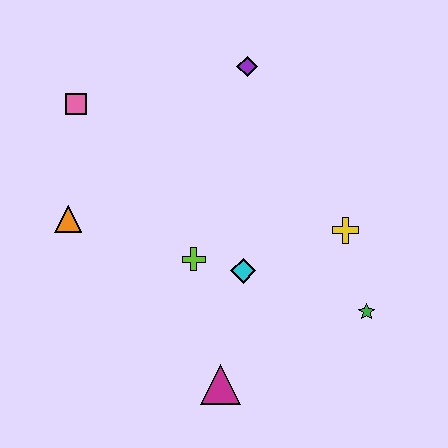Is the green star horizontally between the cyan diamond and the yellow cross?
No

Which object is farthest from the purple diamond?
The magenta triangle is farthest from the purple diamond.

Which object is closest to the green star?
The yellow cross is closest to the green star.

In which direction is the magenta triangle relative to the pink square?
The magenta triangle is below the pink square.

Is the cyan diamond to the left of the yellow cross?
Yes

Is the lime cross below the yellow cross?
Yes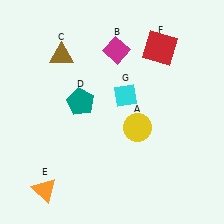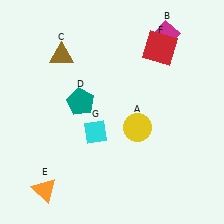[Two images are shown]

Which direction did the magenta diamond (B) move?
The magenta diamond (B) moved right.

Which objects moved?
The objects that moved are: the magenta diamond (B), the cyan diamond (G).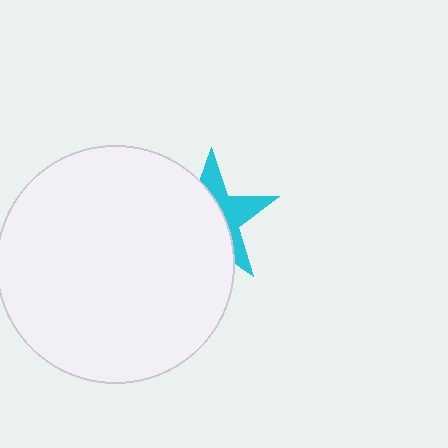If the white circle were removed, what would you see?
You would see the complete cyan star.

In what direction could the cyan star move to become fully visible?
The cyan star could move right. That would shift it out from behind the white circle entirely.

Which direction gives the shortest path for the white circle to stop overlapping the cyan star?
Moving left gives the shortest separation.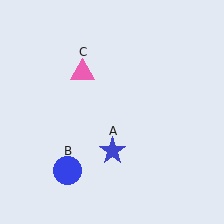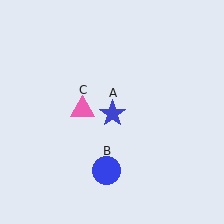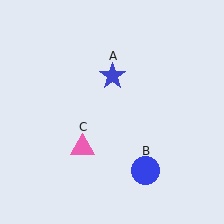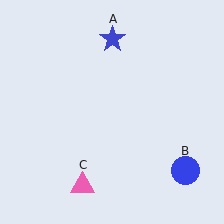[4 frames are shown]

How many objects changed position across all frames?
3 objects changed position: blue star (object A), blue circle (object B), pink triangle (object C).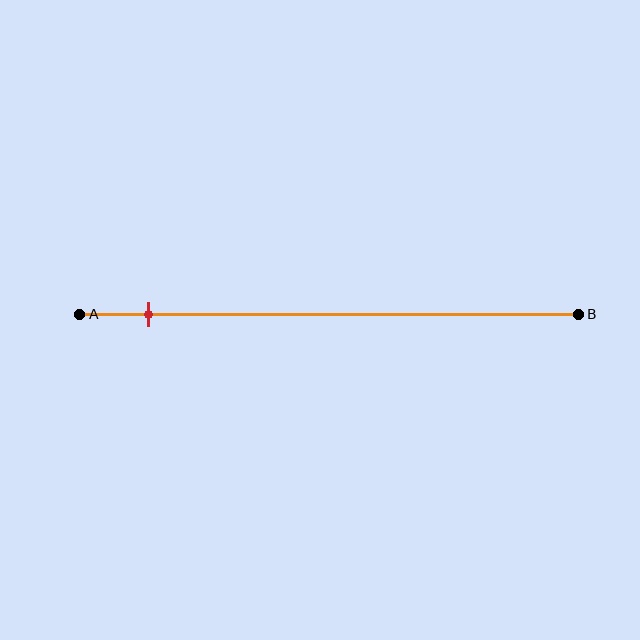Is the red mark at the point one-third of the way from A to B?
No, the mark is at about 15% from A, not at the 33% one-third point.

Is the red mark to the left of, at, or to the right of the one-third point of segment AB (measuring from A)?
The red mark is to the left of the one-third point of segment AB.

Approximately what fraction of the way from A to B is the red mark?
The red mark is approximately 15% of the way from A to B.